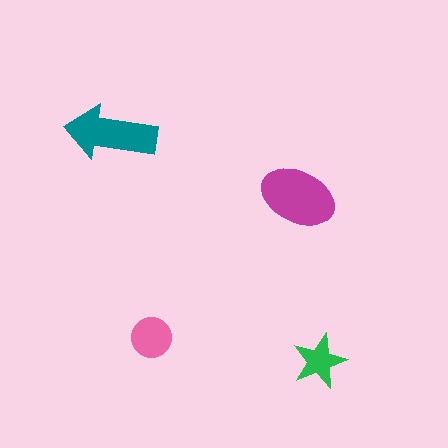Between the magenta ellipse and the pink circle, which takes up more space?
The magenta ellipse.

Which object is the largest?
The magenta ellipse.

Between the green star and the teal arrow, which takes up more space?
The teal arrow.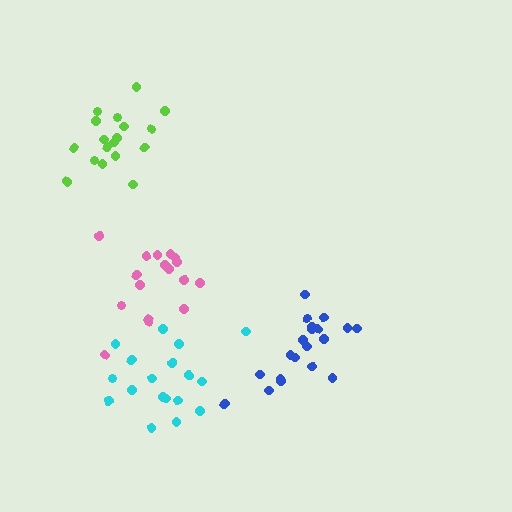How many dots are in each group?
Group 1: 18 dots, Group 2: 20 dots, Group 3: 18 dots, Group 4: 17 dots (73 total).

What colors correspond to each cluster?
The clusters are colored: cyan, blue, lime, pink.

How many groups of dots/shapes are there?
There are 4 groups.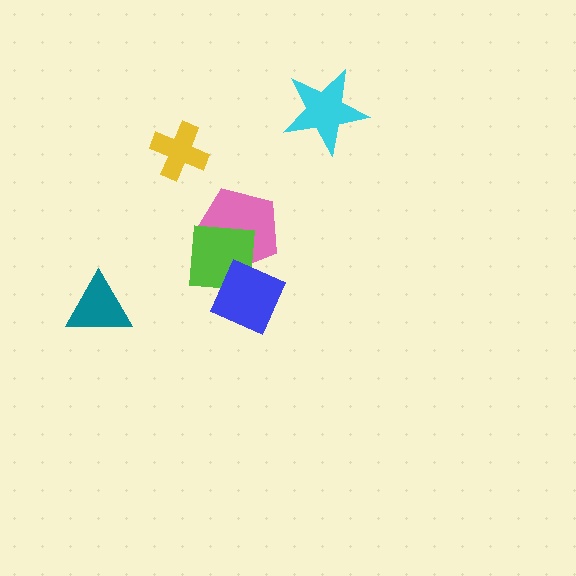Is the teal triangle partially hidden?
No, no other shape covers it.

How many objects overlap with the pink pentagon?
1 object overlaps with the pink pentagon.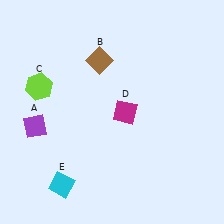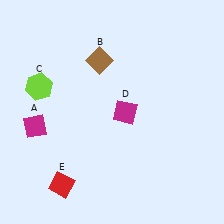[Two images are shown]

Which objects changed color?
A changed from purple to magenta. E changed from cyan to red.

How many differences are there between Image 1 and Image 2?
There are 2 differences between the two images.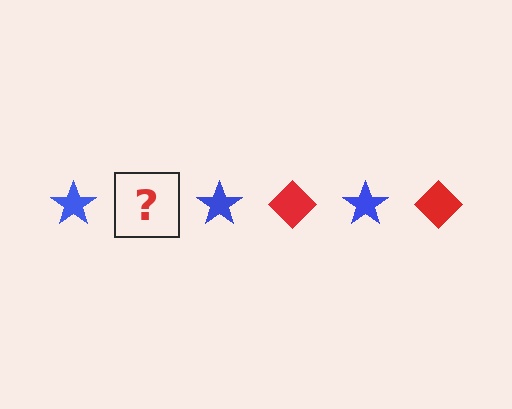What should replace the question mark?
The question mark should be replaced with a red diamond.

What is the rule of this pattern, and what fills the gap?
The rule is that the pattern alternates between blue star and red diamond. The gap should be filled with a red diamond.